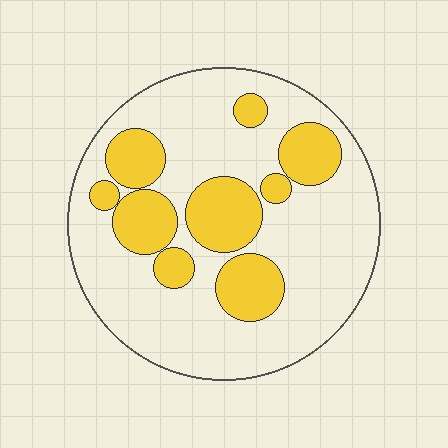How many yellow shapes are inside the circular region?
9.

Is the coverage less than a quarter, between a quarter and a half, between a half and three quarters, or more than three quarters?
Between a quarter and a half.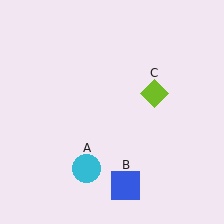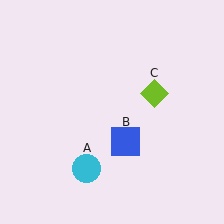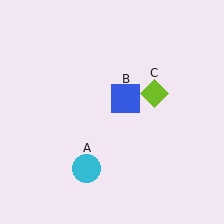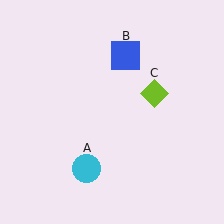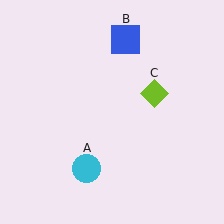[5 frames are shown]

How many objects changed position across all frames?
1 object changed position: blue square (object B).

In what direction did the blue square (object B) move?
The blue square (object B) moved up.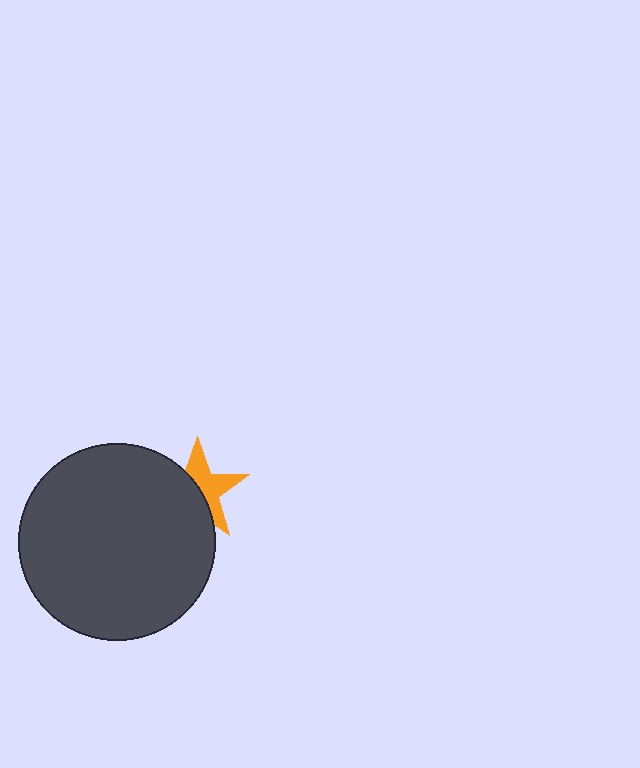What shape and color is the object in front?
The object in front is a dark gray circle.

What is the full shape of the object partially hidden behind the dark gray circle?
The partially hidden object is an orange star.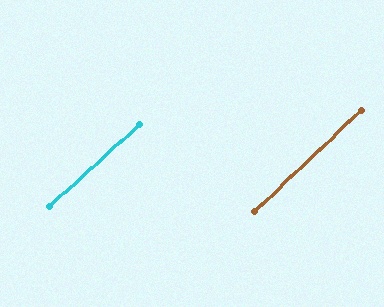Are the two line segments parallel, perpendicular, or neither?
Parallel — their directions differ by only 1.6°.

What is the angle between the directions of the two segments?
Approximately 2 degrees.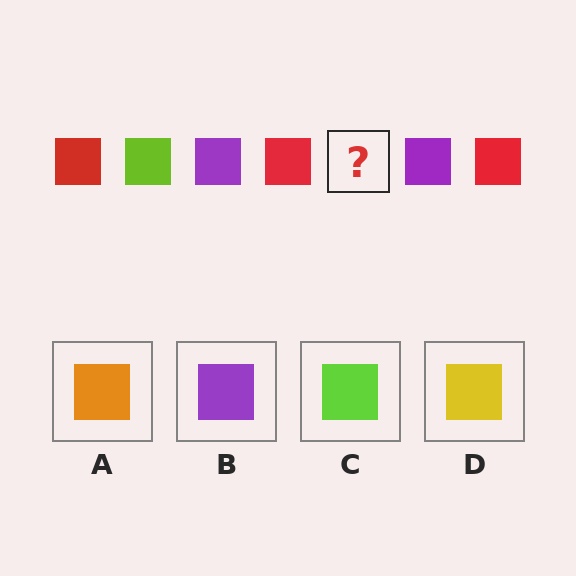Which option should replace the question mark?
Option C.